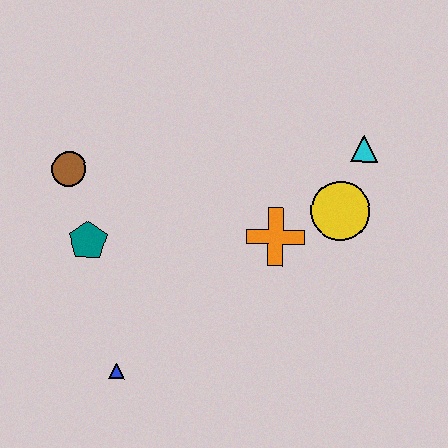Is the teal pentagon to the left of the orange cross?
Yes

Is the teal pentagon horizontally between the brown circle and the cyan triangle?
Yes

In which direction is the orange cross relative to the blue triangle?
The orange cross is to the right of the blue triangle.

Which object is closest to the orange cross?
The yellow circle is closest to the orange cross.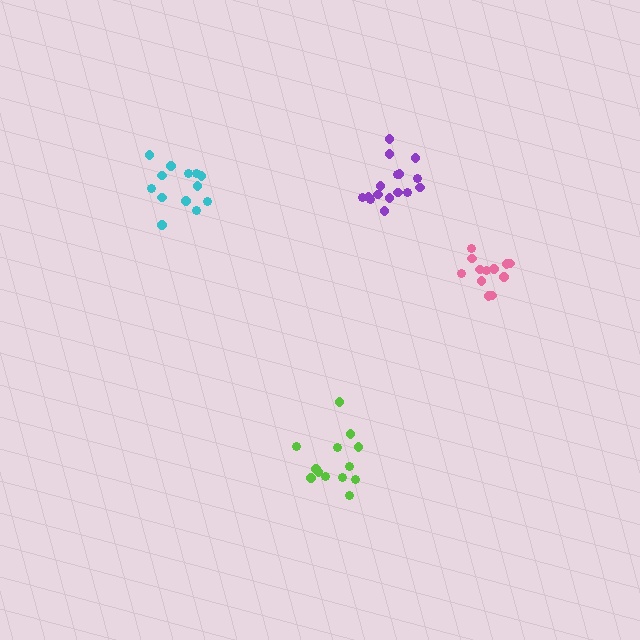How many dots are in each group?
Group 1: 16 dots, Group 2: 13 dots, Group 3: 12 dots, Group 4: 13 dots (54 total).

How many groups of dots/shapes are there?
There are 4 groups.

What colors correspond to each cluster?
The clusters are colored: purple, cyan, pink, lime.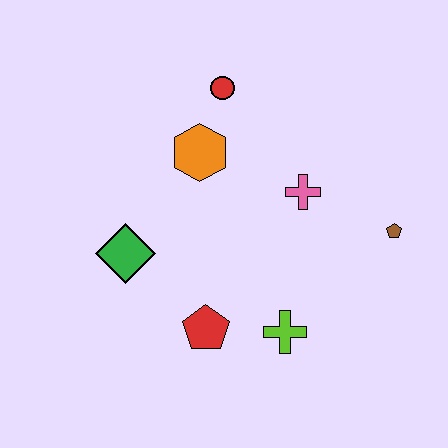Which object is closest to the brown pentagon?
The pink cross is closest to the brown pentagon.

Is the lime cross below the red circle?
Yes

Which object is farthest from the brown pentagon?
The green diamond is farthest from the brown pentagon.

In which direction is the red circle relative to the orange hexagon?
The red circle is above the orange hexagon.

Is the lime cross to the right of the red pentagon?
Yes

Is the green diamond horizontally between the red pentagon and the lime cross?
No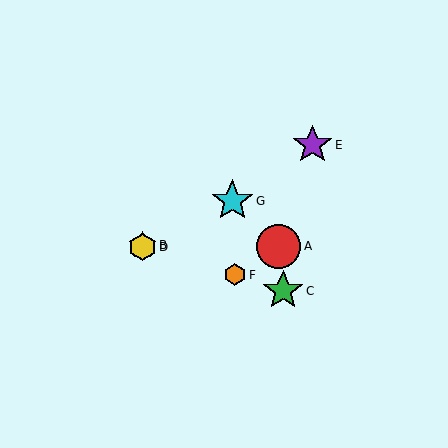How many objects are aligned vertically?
2 objects (B, D) are aligned vertically.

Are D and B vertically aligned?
Yes, both are at x≈142.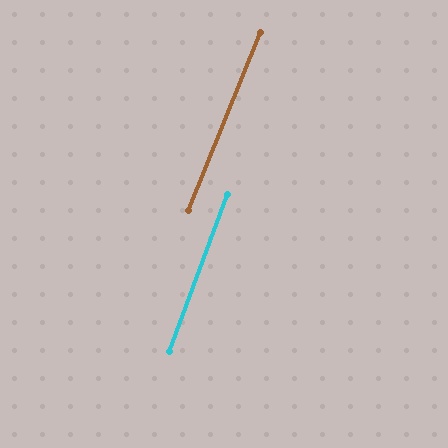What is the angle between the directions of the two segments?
Approximately 2 degrees.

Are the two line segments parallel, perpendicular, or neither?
Parallel — their directions differ by only 1.6°.